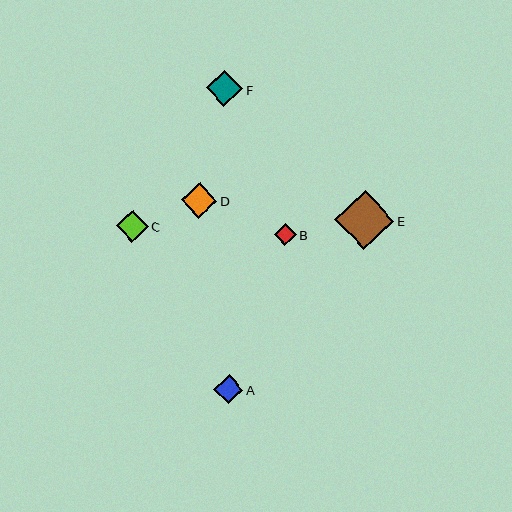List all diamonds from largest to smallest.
From largest to smallest: E, F, D, C, A, B.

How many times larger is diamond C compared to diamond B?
Diamond C is approximately 1.5 times the size of diamond B.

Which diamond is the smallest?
Diamond B is the smallest with a size of approximately 22 pixels.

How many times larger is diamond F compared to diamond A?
Diamond F is approximately 1.3 times the size of diamond A.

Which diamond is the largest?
Diamond E is the largest with a size of approximately 59 pixels.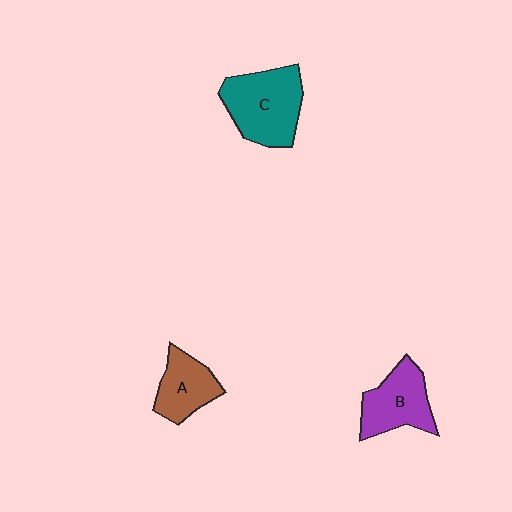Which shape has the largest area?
Shape C (teal).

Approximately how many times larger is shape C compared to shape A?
Approximately 1.6 times.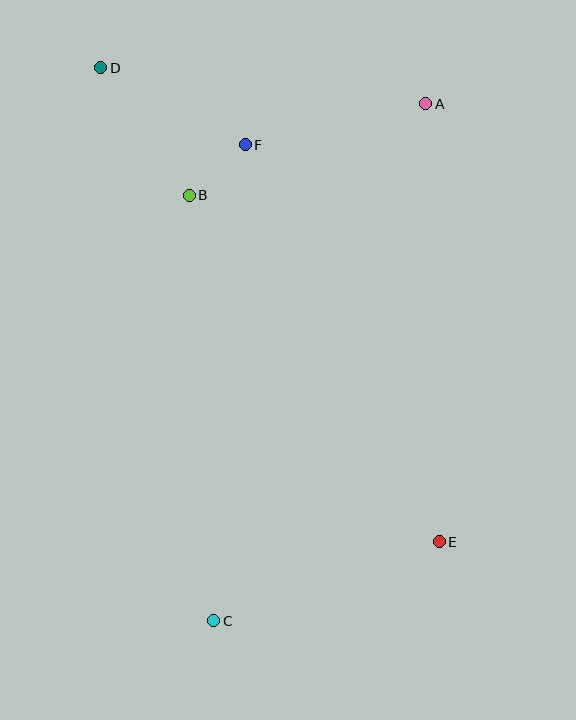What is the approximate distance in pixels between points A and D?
The distance between A and D is approximately 328 pixels.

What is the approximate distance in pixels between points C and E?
The distance between C and E is approximately 239 pixels.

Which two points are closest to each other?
Points B and F are closest to each other.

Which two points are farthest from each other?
Points D and E are farthest from each other.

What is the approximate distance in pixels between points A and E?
The distance between A and E is approximately 438 pixels.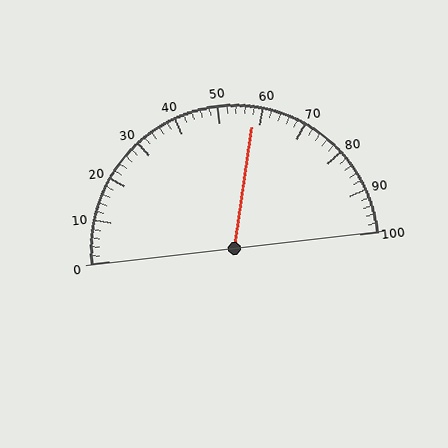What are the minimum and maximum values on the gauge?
The gauge ranges from 0 to 100.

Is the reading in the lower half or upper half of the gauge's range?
The reading is in the upper half of the range (0 to 100).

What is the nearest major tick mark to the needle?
The nearest major tick mark is 60.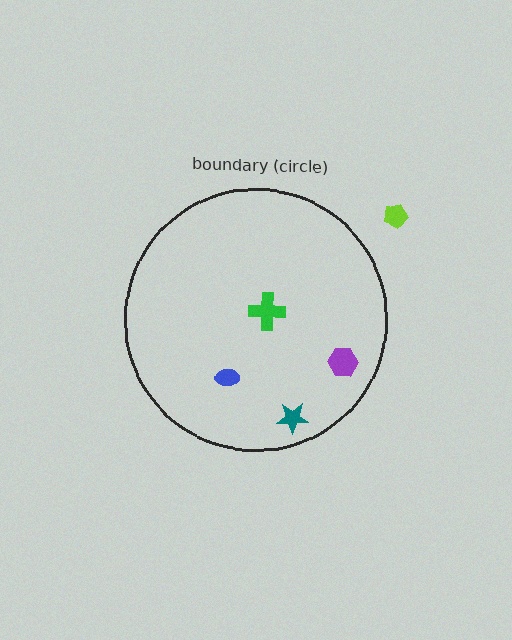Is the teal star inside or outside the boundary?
Inside.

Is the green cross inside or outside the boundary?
Inside.